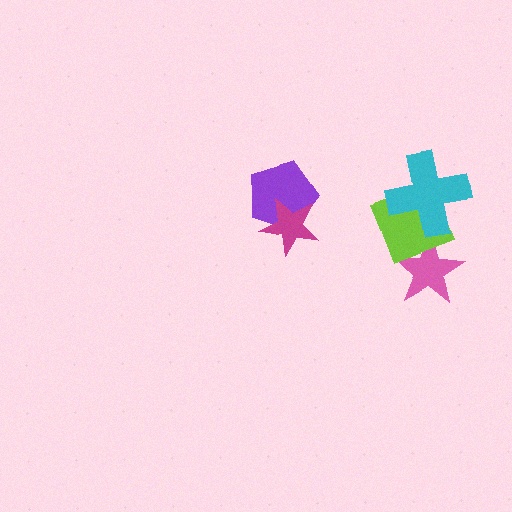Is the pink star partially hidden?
Yes, it is partially covered by another shape.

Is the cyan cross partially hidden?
No, no other shape covers it.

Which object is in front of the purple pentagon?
The magenta star is in front of the purple pentagon.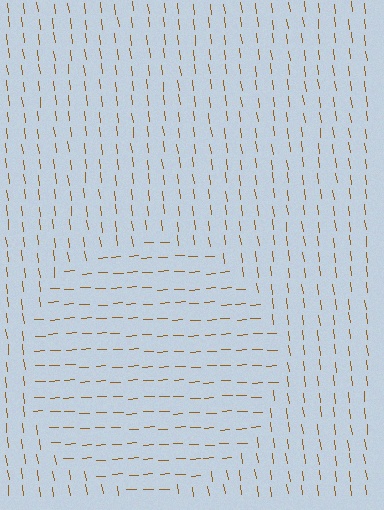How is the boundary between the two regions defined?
The boundary is defined purely by a change in line orientation (approximately 86 degrees difference). All lines are the same color and thickness.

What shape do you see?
I see a circle.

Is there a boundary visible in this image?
Yes, there is a texture boundary formed by a change in line orientation.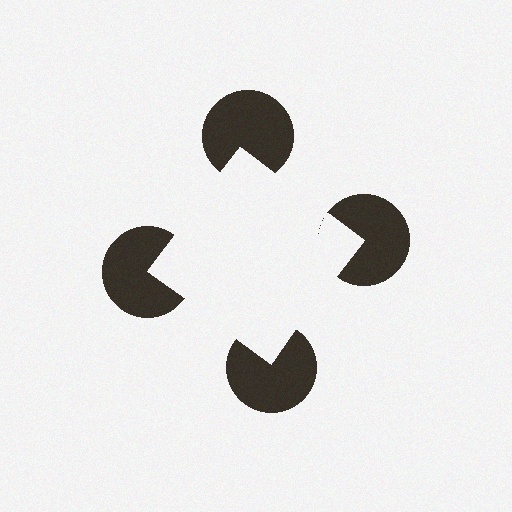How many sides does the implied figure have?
4 sides.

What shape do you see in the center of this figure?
An illusory square — its edges are inferred from the aligned wedge cuts in the pac-man discs, not physically drawn.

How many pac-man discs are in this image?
There are 4 — one at each vertex of the illusory square.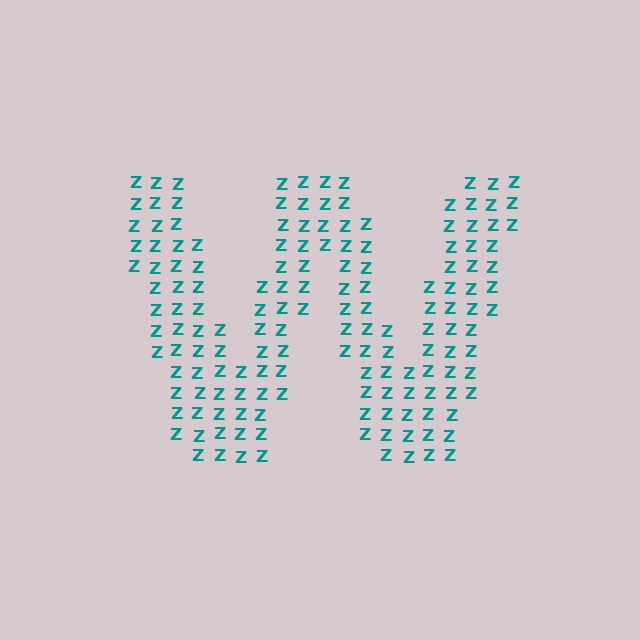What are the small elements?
The small elements are letter Z's.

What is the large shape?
The large shape is the letter W.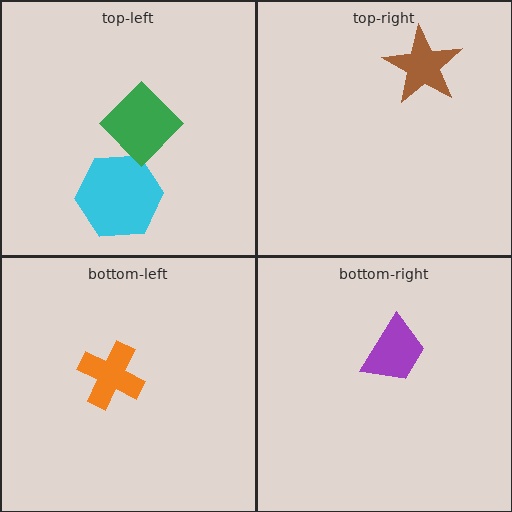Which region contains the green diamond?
The top-left region.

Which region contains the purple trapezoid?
The bottom-right region.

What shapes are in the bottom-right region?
The purple trapezoid.